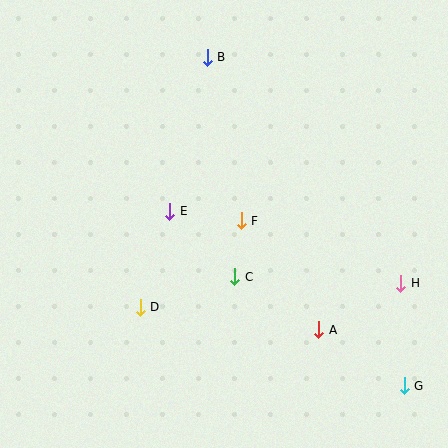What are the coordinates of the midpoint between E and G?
The midpoint between E and G is at (287, 298).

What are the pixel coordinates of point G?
Point G is at (404, 386).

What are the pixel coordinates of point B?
Point B is at (207, 57).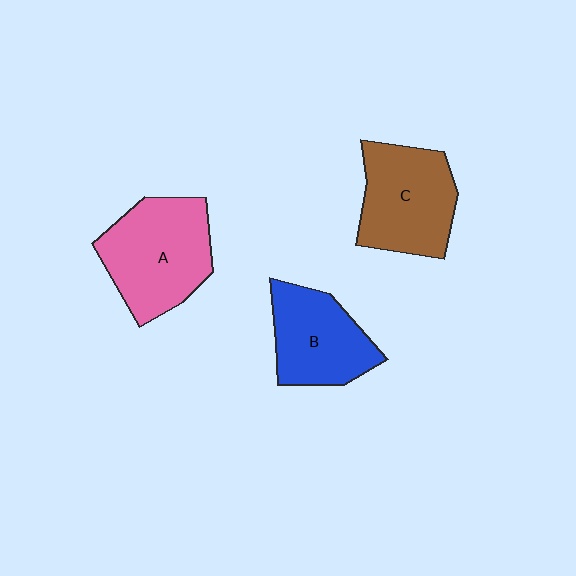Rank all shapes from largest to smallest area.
From largest to smallest: A (pink), C (brown), B (blue).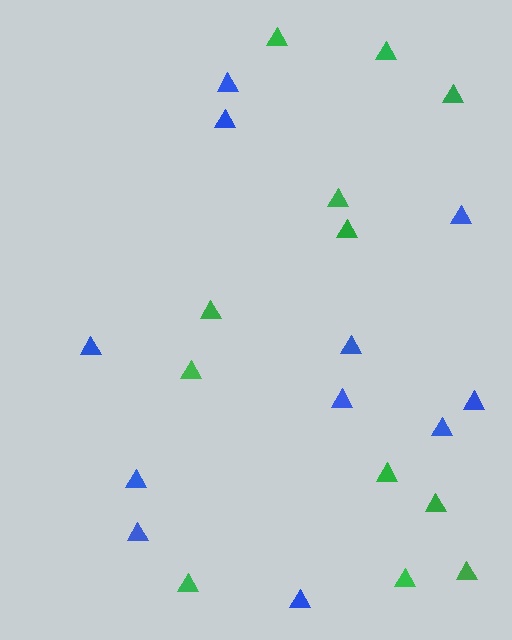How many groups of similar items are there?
There are 2 groups: one group of blue triangles (11) and one group of green triangles (12).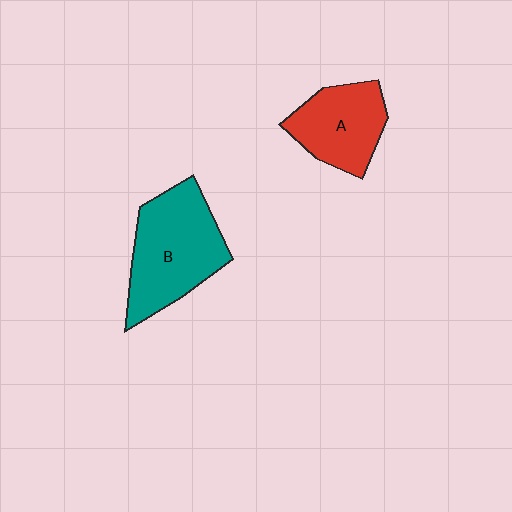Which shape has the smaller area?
Shape A (red).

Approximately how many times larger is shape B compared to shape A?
Approximately 1.4 times.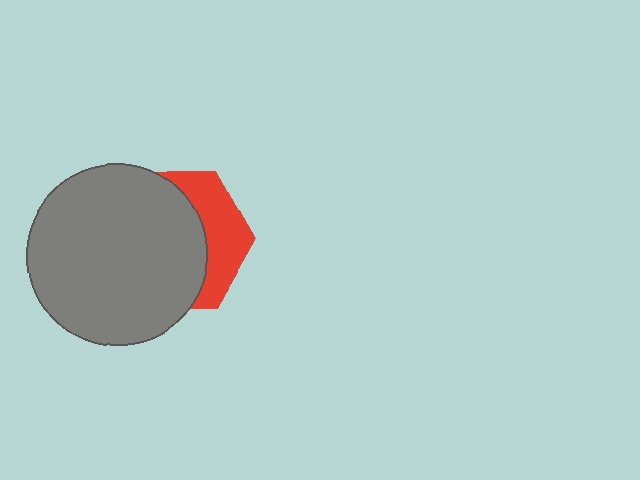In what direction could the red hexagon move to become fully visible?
The red hexagon could move right. That would shift it out from behind the gray circle entirely.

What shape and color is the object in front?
The object in front is a gray circle.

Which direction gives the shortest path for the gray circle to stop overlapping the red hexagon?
Moving left gives the shortest separation.